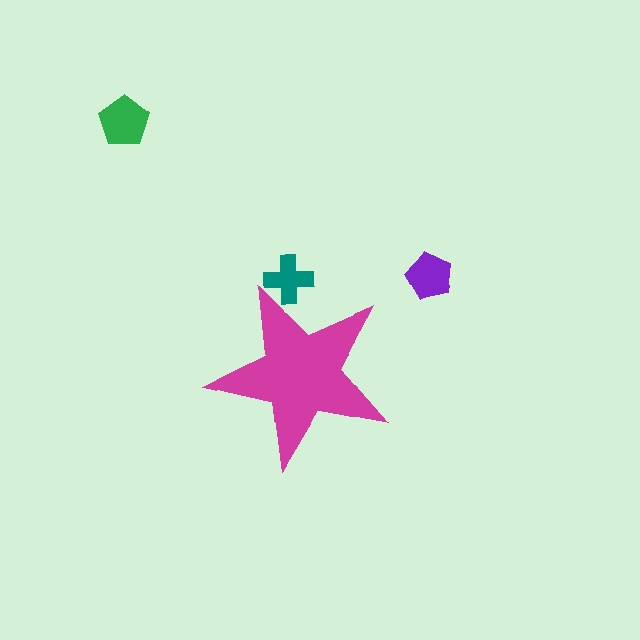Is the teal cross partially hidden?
Yes, the teal cross is partially hidden behind the magenta star.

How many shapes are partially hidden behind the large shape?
1 shape is partially hidden.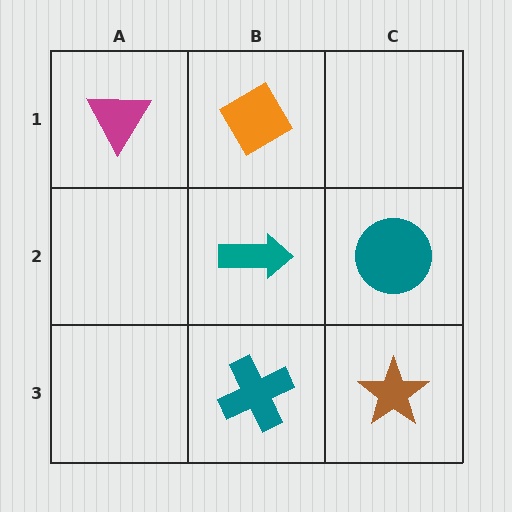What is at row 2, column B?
A teal arrow.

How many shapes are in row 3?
2 shapes.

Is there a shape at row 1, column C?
No, that cell is empty.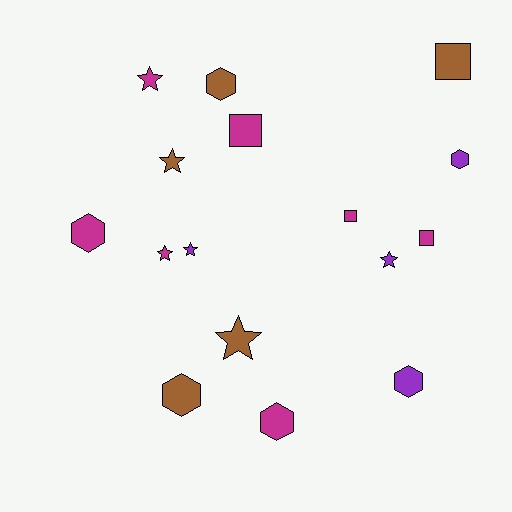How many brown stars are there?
There are 2 brown stars.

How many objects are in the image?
There are 16 objects.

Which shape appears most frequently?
Star, with 6 objects.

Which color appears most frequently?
Magenta, with 7 objects.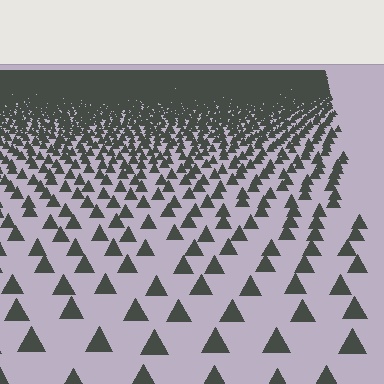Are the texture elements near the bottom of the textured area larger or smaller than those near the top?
Larger. Near the bottom, elements are closer to the viewer and appear at a bigger on-screen size.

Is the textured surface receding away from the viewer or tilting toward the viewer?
The surface is receding away from the viewer. Texture elements get smaller and denser toward the top.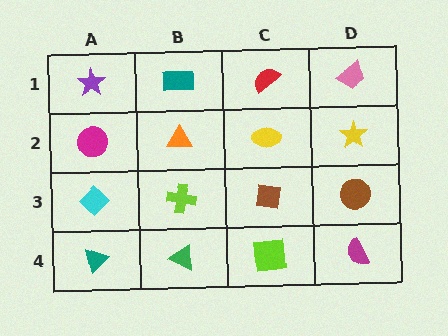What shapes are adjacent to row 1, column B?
An orange triangle (row 2, column B), a purple star (row 1, column A), a red semicircle (row 1, column C).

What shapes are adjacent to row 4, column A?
A cyan diamond (row 3, column A), a green triangle (row 4, column B).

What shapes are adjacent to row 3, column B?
An orange triangle (row 2, column B), a green triangle (row 4, column B), a cyan diamond (row 3, column A), a brown square (row 3, column C).